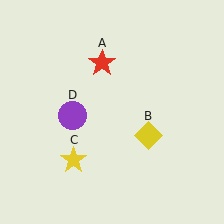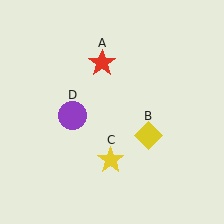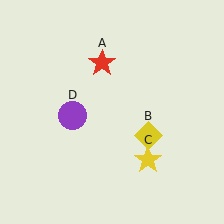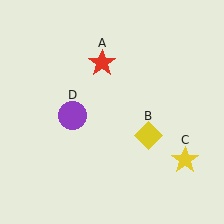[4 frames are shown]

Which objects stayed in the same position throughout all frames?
Red star (object A) and yellow diamond (object B) and purple circle (object D) remained stationary.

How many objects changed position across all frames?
1 object changed position: yellow star (object C).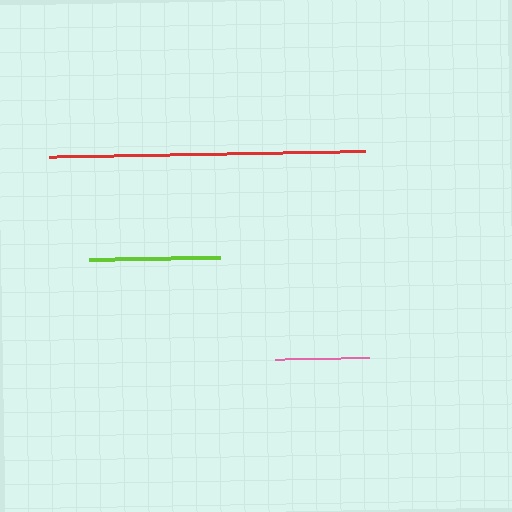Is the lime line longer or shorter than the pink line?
The lime line is longer than the pink line.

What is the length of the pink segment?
The pink segment is approximately 93 pixels long.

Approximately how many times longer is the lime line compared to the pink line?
The lime line is approximately 1.4 times the length of the pink line.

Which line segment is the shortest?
The pink line is the shortest at approximately 93 pixels.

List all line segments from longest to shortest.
From longest to shortest: red, lime, pink.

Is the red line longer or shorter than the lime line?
The red line is longer than the lime line.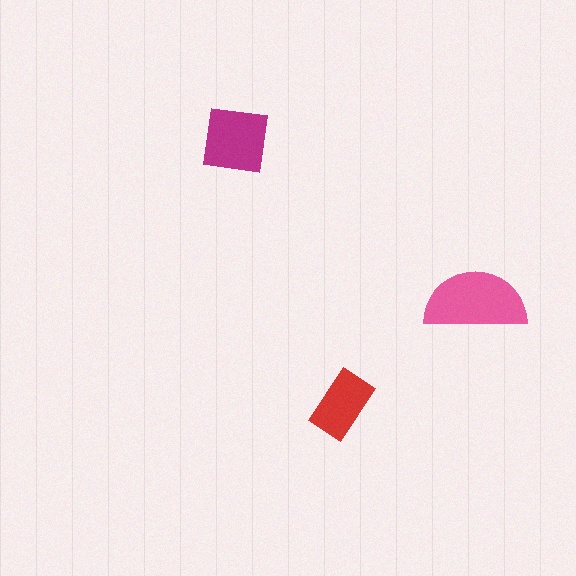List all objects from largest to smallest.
The pink semicircle, the magenta square, the red rectangle.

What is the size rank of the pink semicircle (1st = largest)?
1st.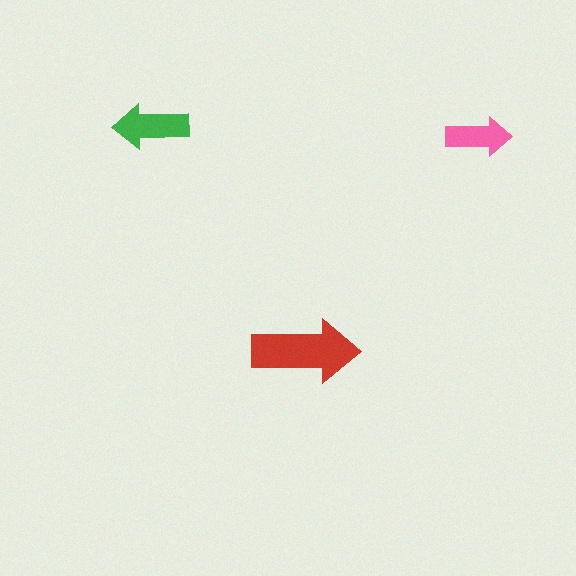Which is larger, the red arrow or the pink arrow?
The red one.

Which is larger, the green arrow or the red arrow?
The red one.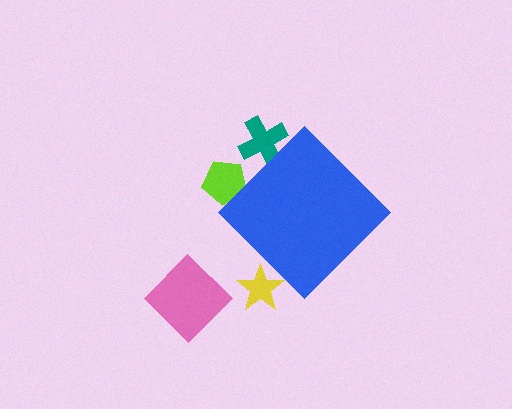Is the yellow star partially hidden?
Yes, the yellow star is partially hidden behind the blue diamond.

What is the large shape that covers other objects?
A blue diamond.